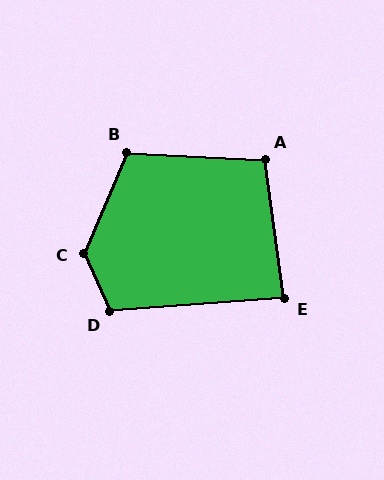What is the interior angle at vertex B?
Approximately 110 degrees (obtuse).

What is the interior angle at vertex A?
Approximately 100 degrees (obtuse).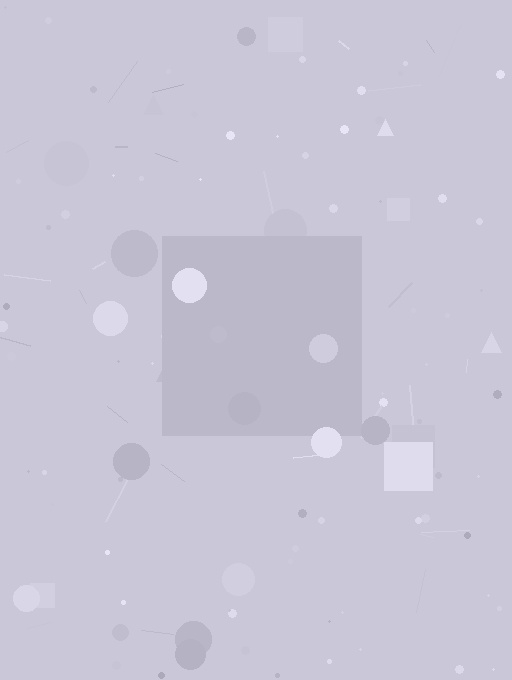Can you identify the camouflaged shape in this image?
The camouflaged shape is a square.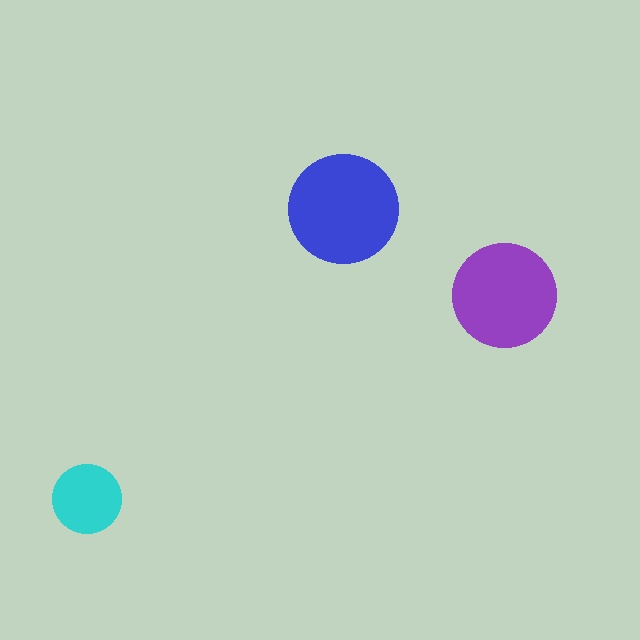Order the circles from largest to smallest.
the blue one, the purple one, the cyan one.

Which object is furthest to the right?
The purple circle is rightmost.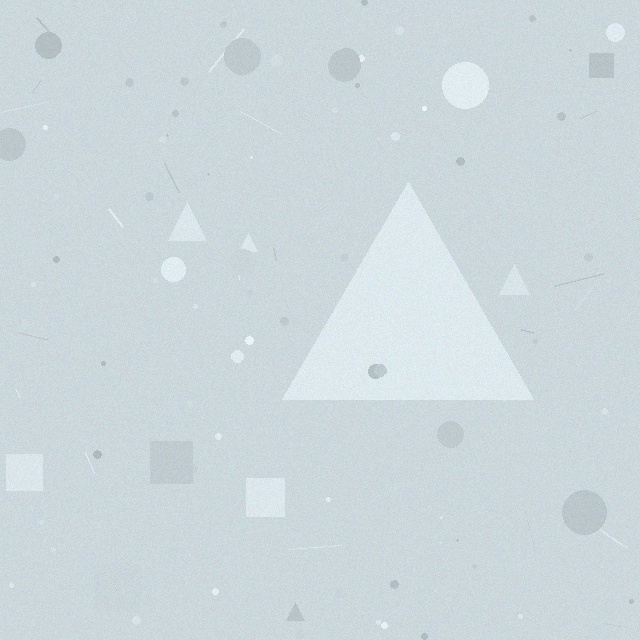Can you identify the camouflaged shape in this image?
The camouflaged shape is a triangle.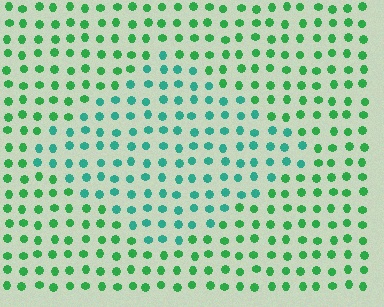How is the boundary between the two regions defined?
The boundary is defined purely by a slight shift in hue (about 34 degrees). Spacing, size, and orientation are identical on both sides.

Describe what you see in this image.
The image is filled with small green elements in a uniform arrangement. A diamond-shaped region is visible where the elements are tinted to a slightly different hue, forming a subtle color boundary.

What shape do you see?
I see a diamond.